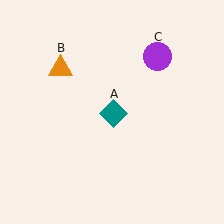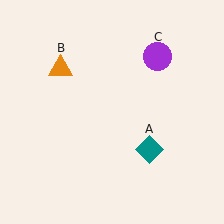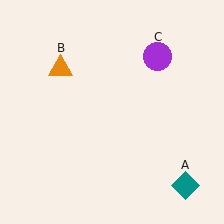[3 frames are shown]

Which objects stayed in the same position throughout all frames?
Orange triangle (object B) and purple circle (object C) remained stationary.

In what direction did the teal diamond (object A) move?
The teal diamond (object A) moved down and to the right.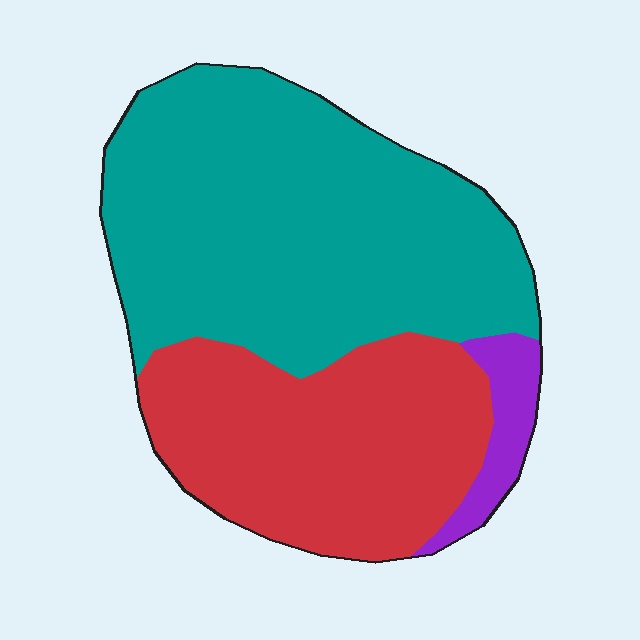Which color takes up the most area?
Teal, at roughly 55%.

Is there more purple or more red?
Red.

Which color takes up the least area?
Purple, at roughly 5%.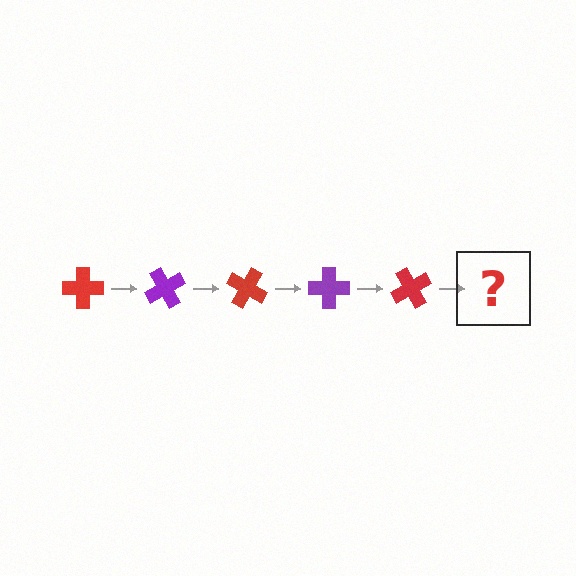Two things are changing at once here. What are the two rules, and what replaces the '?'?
The two rules are that it rotates 60 degrees each step and the color cycles through red and purple. The '?' should be a purple cross, rotated 300 degrees from the start.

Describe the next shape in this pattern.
It should be a purple cross, rotated 300 degrees from the start.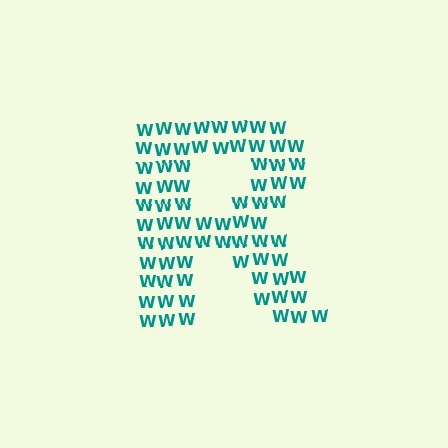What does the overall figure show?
The overall figure shows the letter R.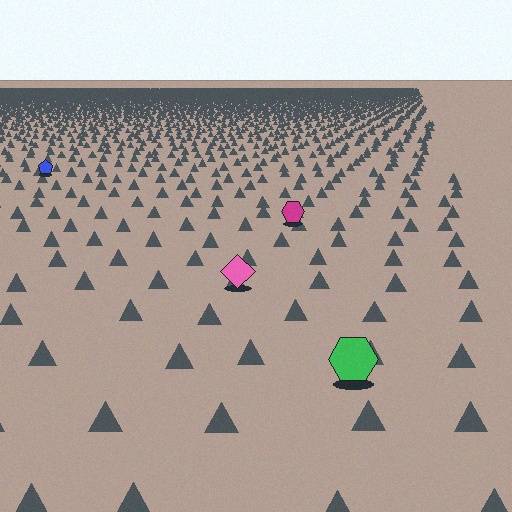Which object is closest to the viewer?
The green hexagon is closest. The texture marks near it are larger and more spread out.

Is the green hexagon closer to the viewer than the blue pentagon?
Yes. The green hexagon is closer — you can tell from the texture gradient: the ground texture is coarser near it.